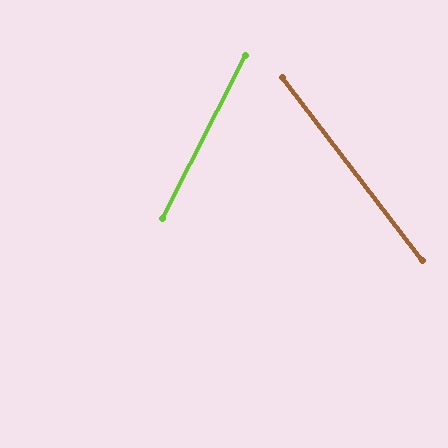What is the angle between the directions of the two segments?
Approximately 64 degrees.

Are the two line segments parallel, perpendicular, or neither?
Neither parallel nor perpendicular — they differ by about 64°.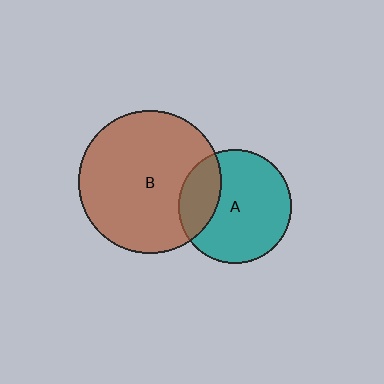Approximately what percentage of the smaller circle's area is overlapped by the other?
Approximately 25%.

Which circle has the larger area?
Circle B (brown).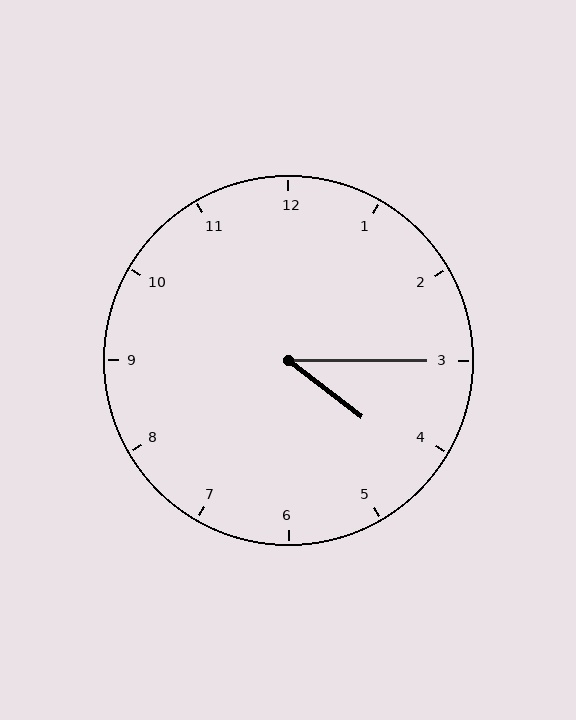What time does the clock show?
4:15.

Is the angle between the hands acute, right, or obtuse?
It is acute.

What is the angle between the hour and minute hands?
Approximately 38 degrees.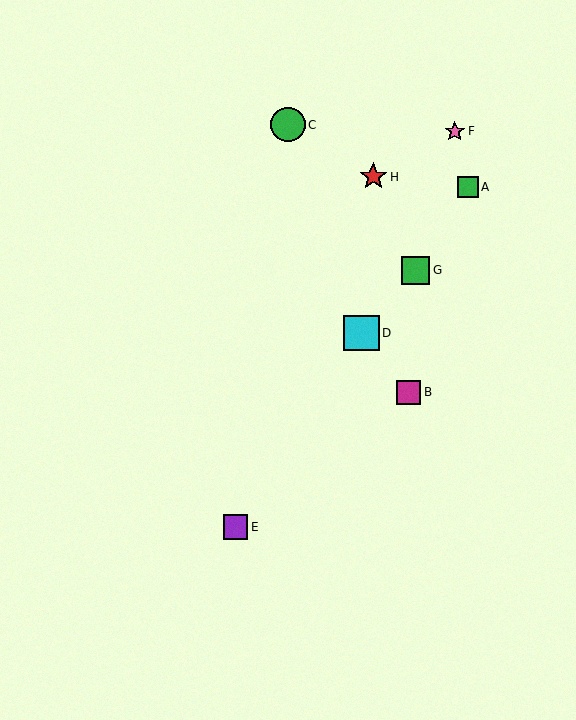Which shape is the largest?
The cyan square (labeled D) is the largest.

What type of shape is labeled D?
Shape D is a cyan square.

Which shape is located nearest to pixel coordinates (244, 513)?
The purple square (labeled E) at (235, 527) is nearest to that location.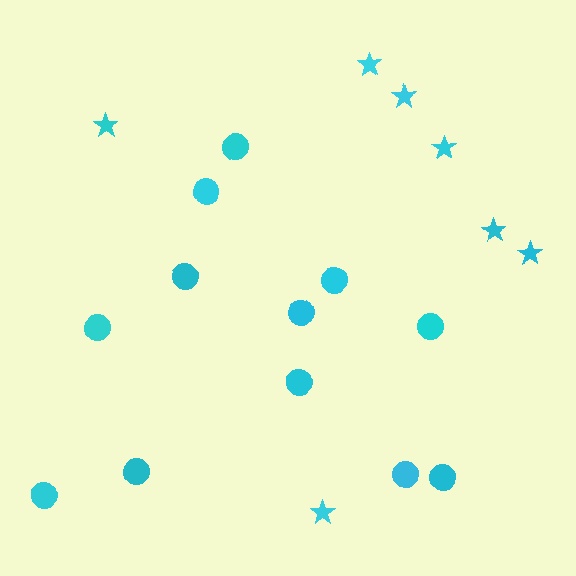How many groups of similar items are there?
There are 2 groups: one group of circles (12) and one group of stars (7).